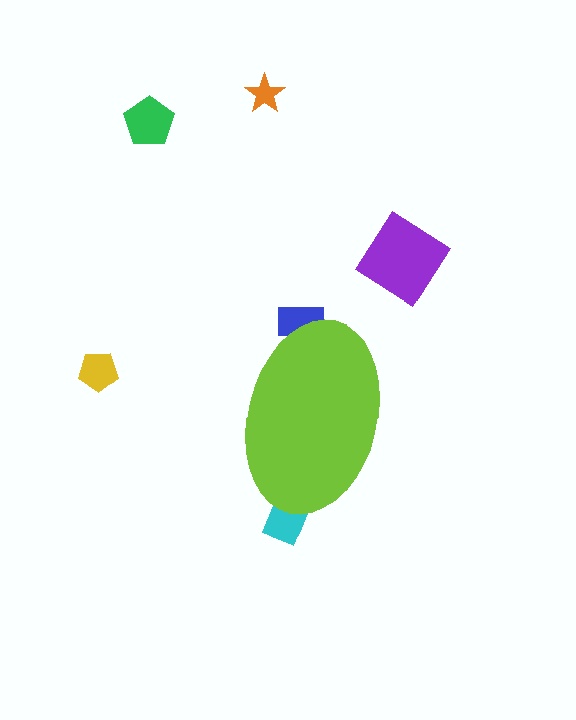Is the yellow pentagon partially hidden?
No, the yellow pentagon is fully visible.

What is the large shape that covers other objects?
A lime ellipse.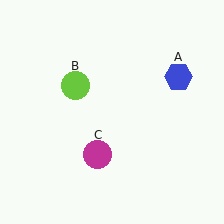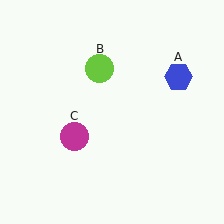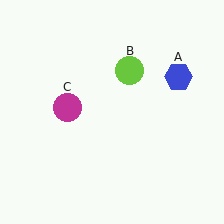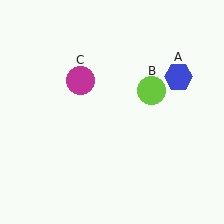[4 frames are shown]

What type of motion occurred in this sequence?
The lime circle (object B), magenta circle (object C) rotated clockwise around the center of the scene.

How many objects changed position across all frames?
2 objects changed position: lime circle (object B), magenta circle (object C).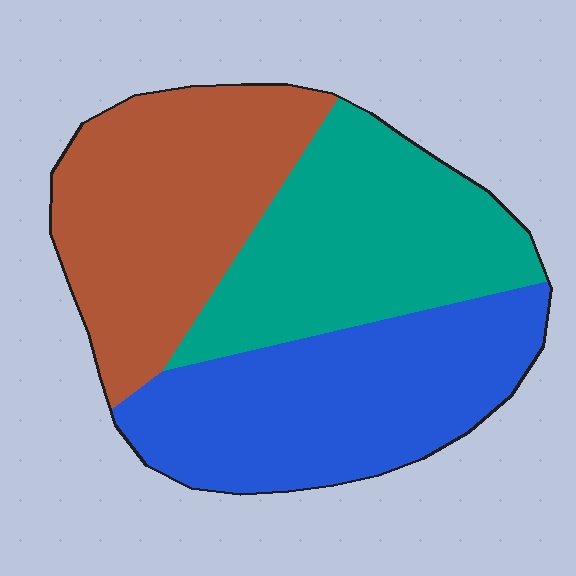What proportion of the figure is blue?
Blue covers roughly 35% of the figure.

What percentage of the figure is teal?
Teal takes up between a sixth and a third of the figure.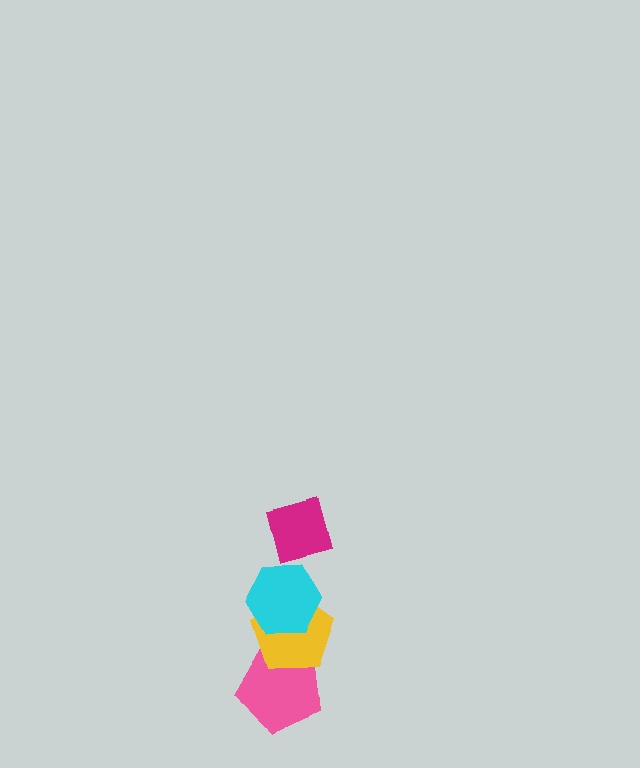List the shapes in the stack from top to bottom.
From top to bottom: the magenta square, the cyan hexagon, the yellow pentagon, the pink pentagon.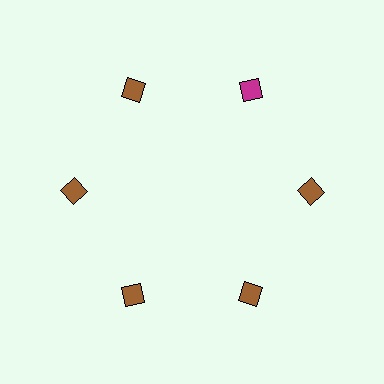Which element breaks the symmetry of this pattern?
The magenta diamond at roughly the 1 o'clock position breaks the symmetry. All other shapes are brown diamonds.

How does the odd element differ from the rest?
It has a different color: magenta instead of brown.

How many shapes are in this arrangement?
There are 6 shapes arranged in a ring pattern.